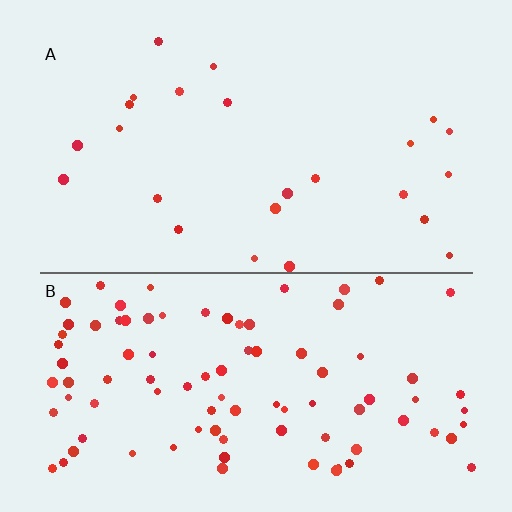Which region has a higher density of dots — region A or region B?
B (the bottom).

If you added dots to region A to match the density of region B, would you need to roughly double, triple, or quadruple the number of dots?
Approximately quadruple.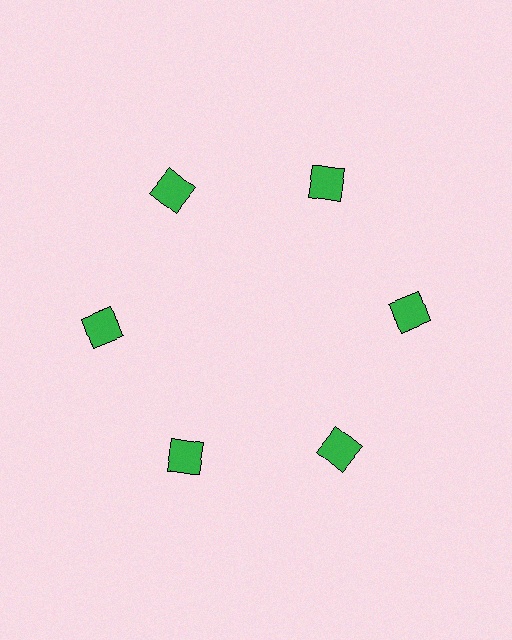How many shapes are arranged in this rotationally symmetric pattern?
There are 6 shapes, arranged in 6 groups of 1.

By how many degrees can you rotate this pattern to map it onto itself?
The pattern maps onto itself every 60 degrees of rotation.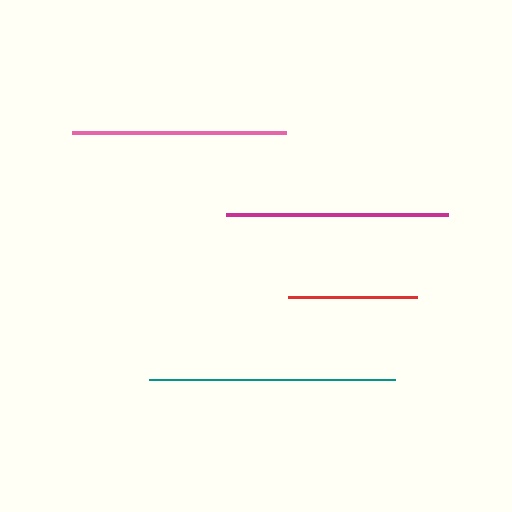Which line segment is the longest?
The teal line is the longest at approximately 246 pixels.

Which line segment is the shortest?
The red line is the shortest at approximately 128 pixels.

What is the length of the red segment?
The red segment is approximately 128 pixels long.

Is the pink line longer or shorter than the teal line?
The teal line is longer than the pink line.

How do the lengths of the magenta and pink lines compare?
The magenta and pink lines are approximately the same length.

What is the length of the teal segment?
The teal segment is approximately 246 pixels long.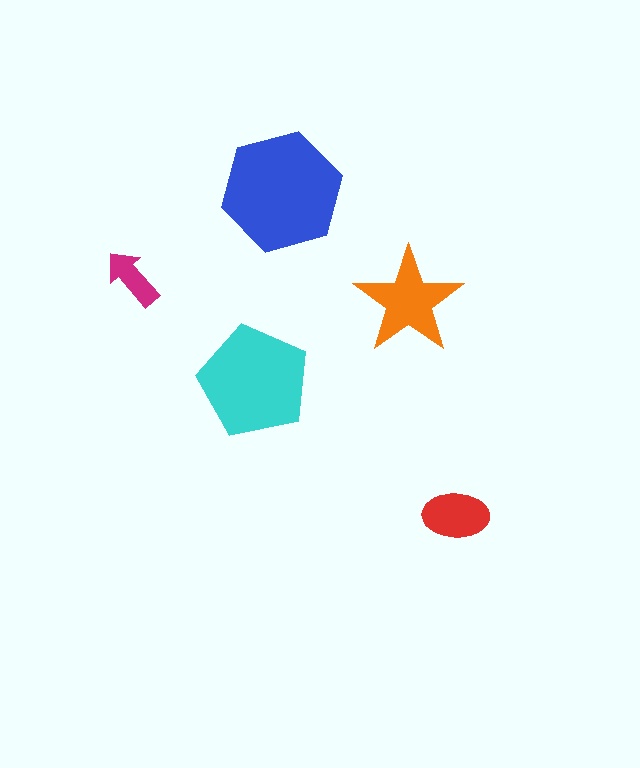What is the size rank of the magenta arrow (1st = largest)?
5th.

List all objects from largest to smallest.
The blue hexagon, the cyan pentagon, the orange star, the red ellipse, the magenta arrow.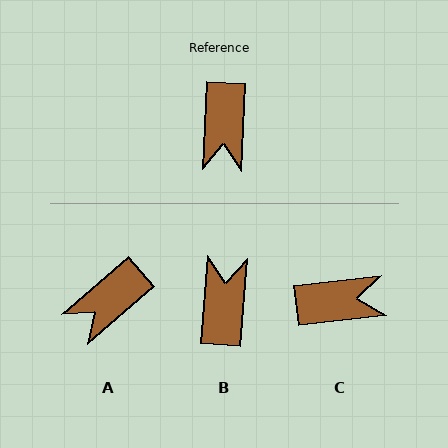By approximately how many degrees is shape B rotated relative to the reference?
Approximately 178 degrees counter-clockwise.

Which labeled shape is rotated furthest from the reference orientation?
B, about 178 degrees away.